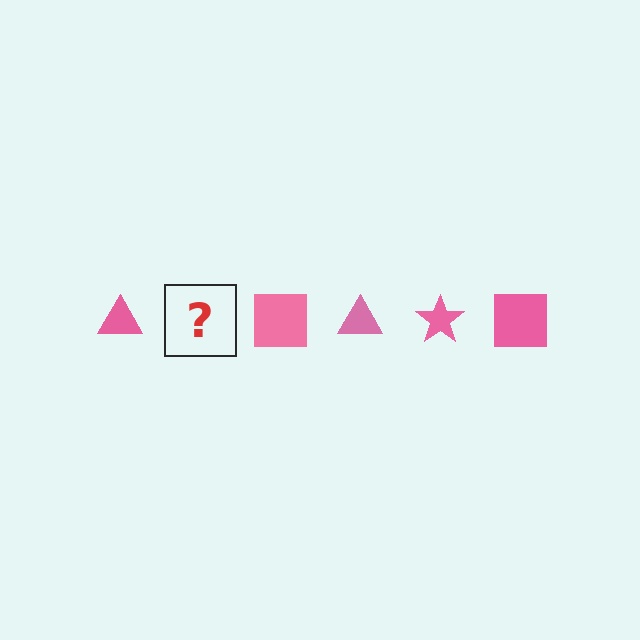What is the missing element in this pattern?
The missing element is a pink star.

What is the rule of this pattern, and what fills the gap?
The rule is that the pattern cycles through triangle, star, square shapes in pink. The gap should be filled with a pink star.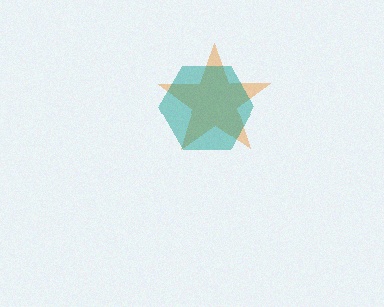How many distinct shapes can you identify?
There are 2 distinct shapes: an orange star, a teal hexagon.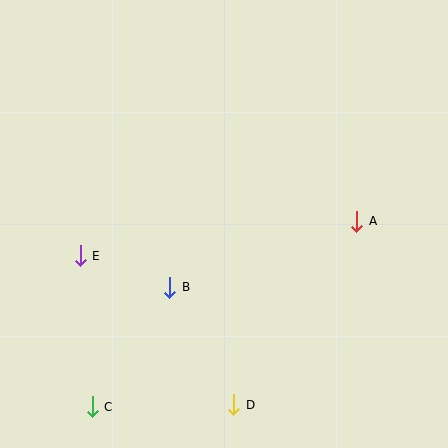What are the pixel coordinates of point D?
Point D is at (234, 405).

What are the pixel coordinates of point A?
Point A is at (357, 221).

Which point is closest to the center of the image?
Point B at (170, 287) is closest to the center.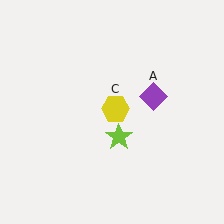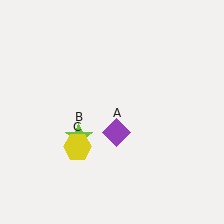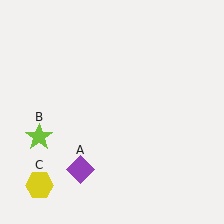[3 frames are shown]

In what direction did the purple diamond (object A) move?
The purple diamond (object A) moved down and to the left.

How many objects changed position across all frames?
3 objects changed position: purple diamond (object A), lime star (object B), yellow hexagon (object C).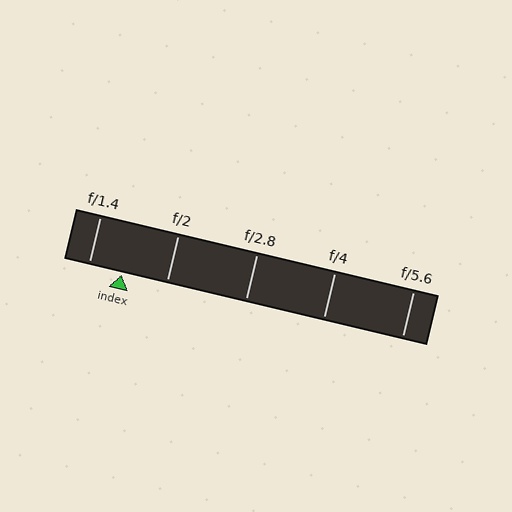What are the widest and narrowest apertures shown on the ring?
The widest aperture shown is f/1.4 and the narrowest is f/5.6.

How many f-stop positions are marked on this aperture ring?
There are 5 f-stop positions marked.